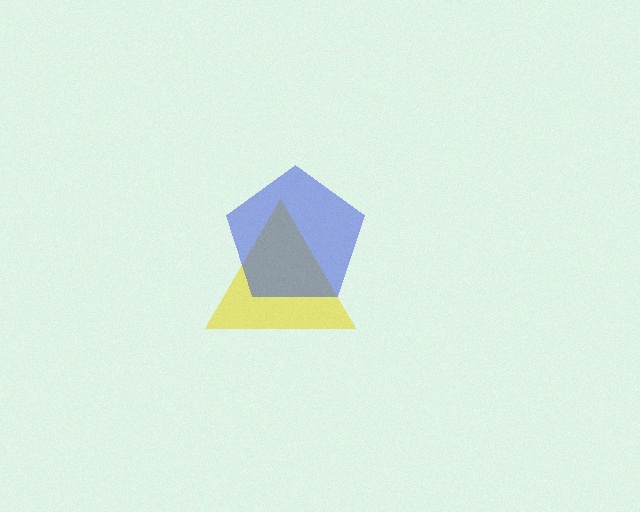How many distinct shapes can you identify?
There are 2 distinct shapes: a yellow triangle, a blue pentagon.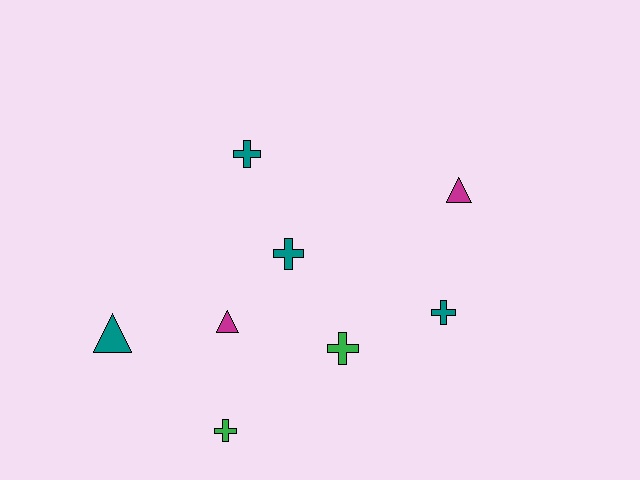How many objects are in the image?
There are 8 objects.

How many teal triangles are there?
There is 1 teal triangle.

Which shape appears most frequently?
Cross, with 5 objects.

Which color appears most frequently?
Teal, with 4 objects.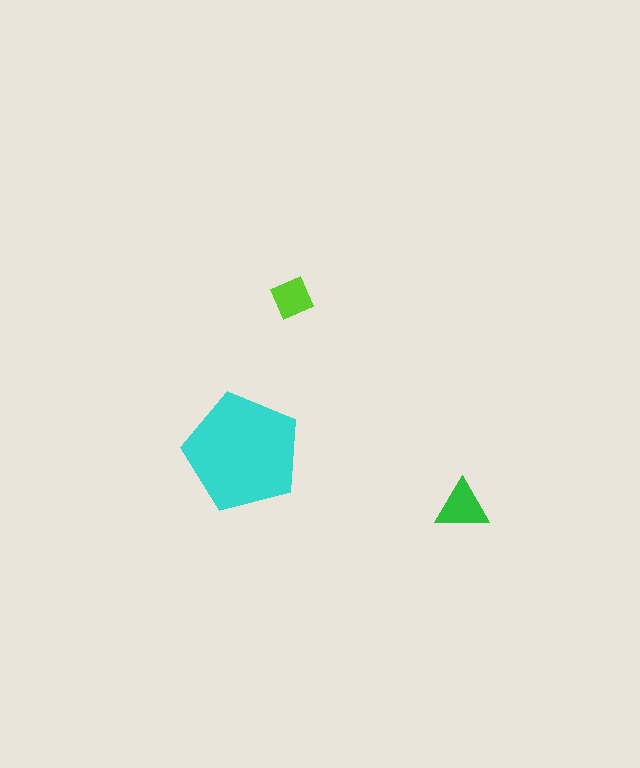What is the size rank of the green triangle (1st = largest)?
2nd.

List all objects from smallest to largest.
The lime diamond, the green triangle, the cyan pentagon.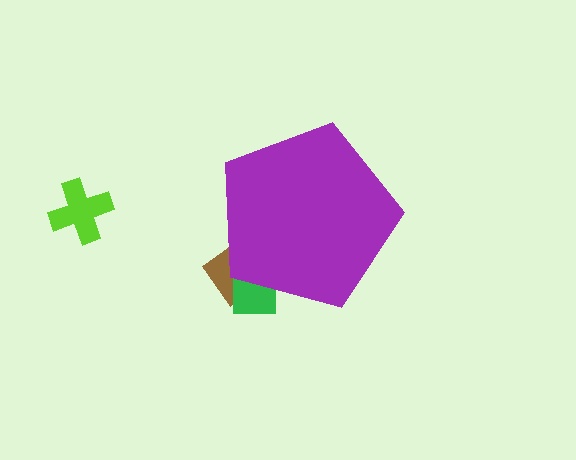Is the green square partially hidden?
Yes, the green square is partially hidden behind the purple pentagon.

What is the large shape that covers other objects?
A purple pentagon.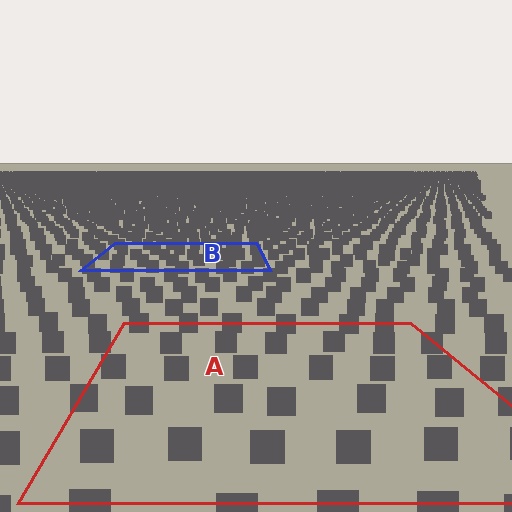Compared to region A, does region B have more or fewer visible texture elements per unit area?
Region B has more texture elements per unit area — they are packed more densely because it is farther away.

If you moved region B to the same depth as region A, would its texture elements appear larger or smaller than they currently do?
They would appear larger. At a closer depth, the same texture elements are projected at a bigger on-screen size.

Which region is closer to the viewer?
Region A is closer. The texture elements there are larger and more spread out.